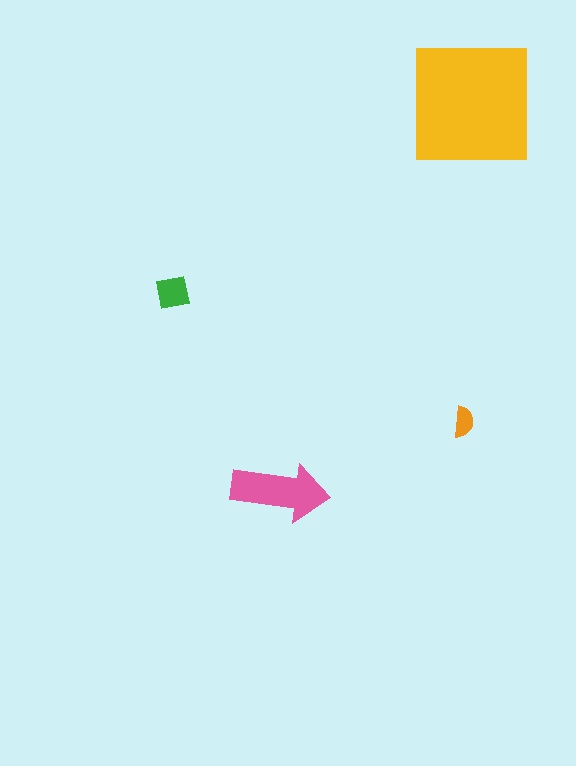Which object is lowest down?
The pink arrow is bottommost.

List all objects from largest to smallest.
The yellow square, the pink arrow, the green square, the orange semicircle.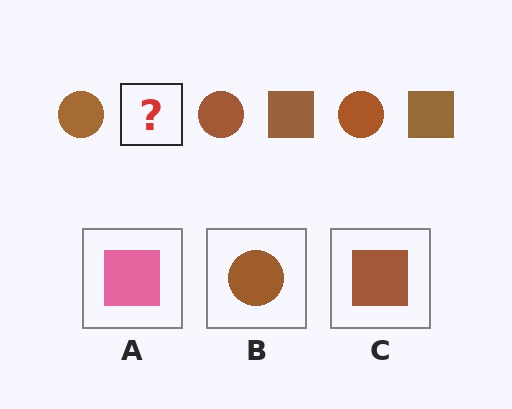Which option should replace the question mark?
Option C.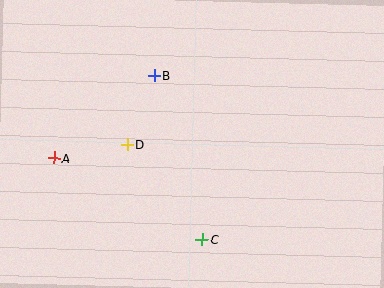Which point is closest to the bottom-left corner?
Point A is closest to the bottom-left corner.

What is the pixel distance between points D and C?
The distance between D and C is 121 pixels.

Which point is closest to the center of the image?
Point D at (127, 145) is closest to the center.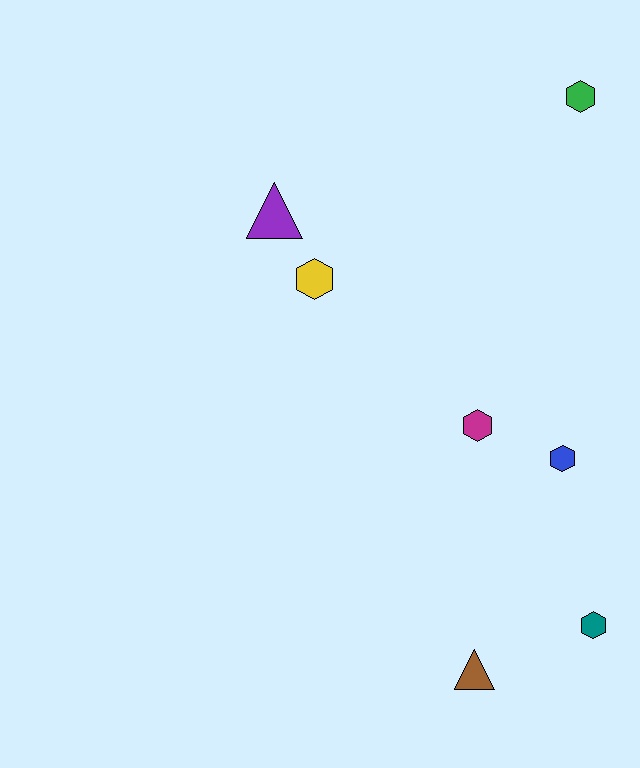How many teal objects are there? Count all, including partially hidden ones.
There is 1 teal object.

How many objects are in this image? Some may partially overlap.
There are 7 objects.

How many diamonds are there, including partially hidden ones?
There are no diamonds.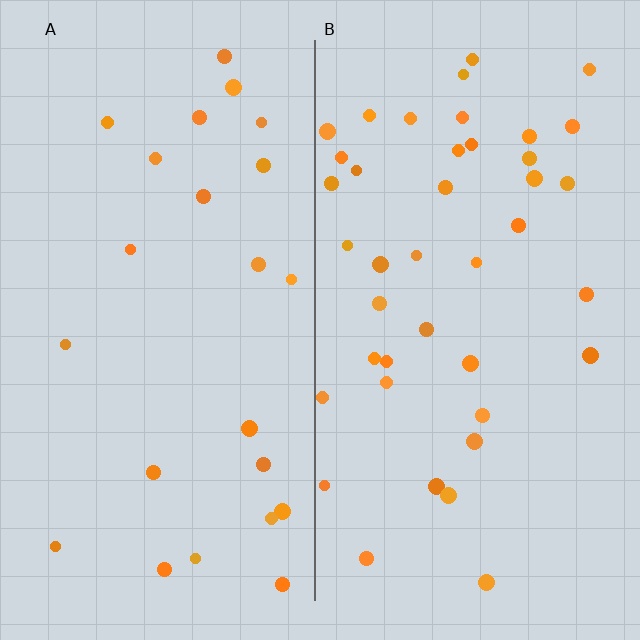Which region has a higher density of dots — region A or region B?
B (the right).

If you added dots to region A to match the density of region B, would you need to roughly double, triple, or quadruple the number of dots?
Approximately double.